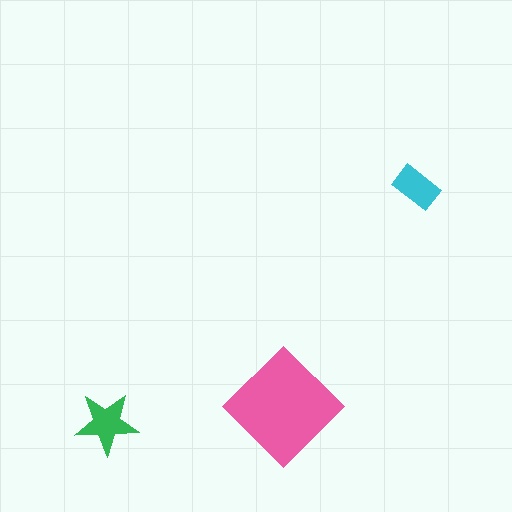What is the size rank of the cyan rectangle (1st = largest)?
3rd.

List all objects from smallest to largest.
The cyan rectangle, the green star, the pink diamond.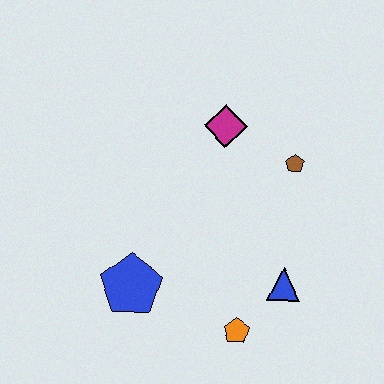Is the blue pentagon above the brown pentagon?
No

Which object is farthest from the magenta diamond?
The orange pentagon is farthest from the magenta diamond.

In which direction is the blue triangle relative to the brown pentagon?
The blue triangle is below the brown pentagon.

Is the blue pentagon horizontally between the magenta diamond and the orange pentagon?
No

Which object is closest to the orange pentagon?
The blue triangle is closest to the orange pentagon.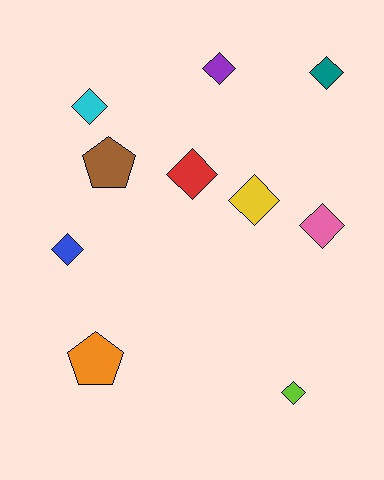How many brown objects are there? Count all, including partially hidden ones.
There is 1 brown object.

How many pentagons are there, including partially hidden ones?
There are 2 pentagons.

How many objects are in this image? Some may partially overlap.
There are 10 objects.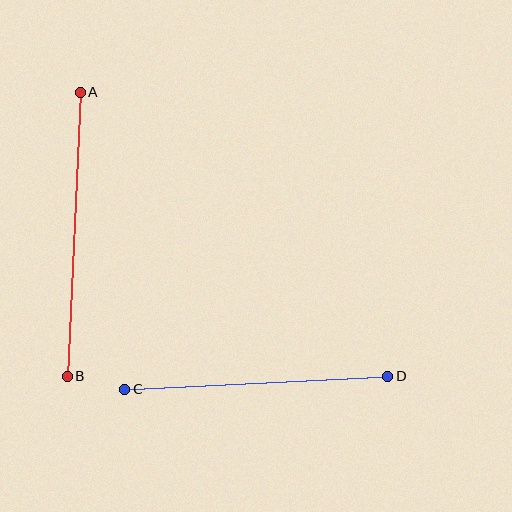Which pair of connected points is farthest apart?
Points A and B are farthest apart.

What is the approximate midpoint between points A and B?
The midpoint is at approximately (74, 234) pixels.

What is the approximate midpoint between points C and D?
The midpoint is at approximately (256, 383) pixels.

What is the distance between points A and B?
The distance is approximately 285 pixels.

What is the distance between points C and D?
The distance is approximately 263 pixels.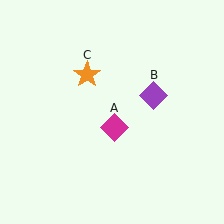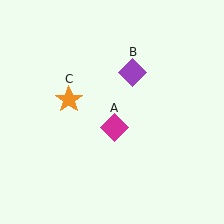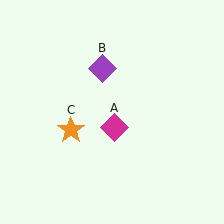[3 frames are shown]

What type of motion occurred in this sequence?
The purple diamond (object B), orange star (object C) rotated counterclockwise around the center of the scene.